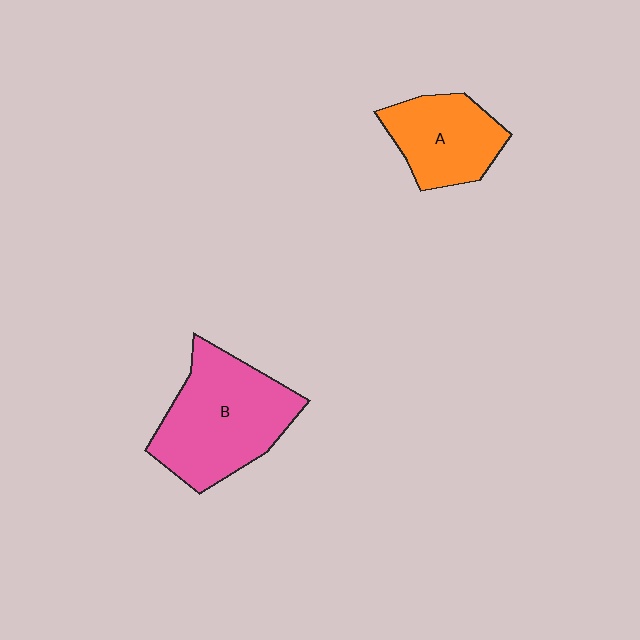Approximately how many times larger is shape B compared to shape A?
Approximately 1.6 times.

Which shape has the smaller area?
Shape A (orange).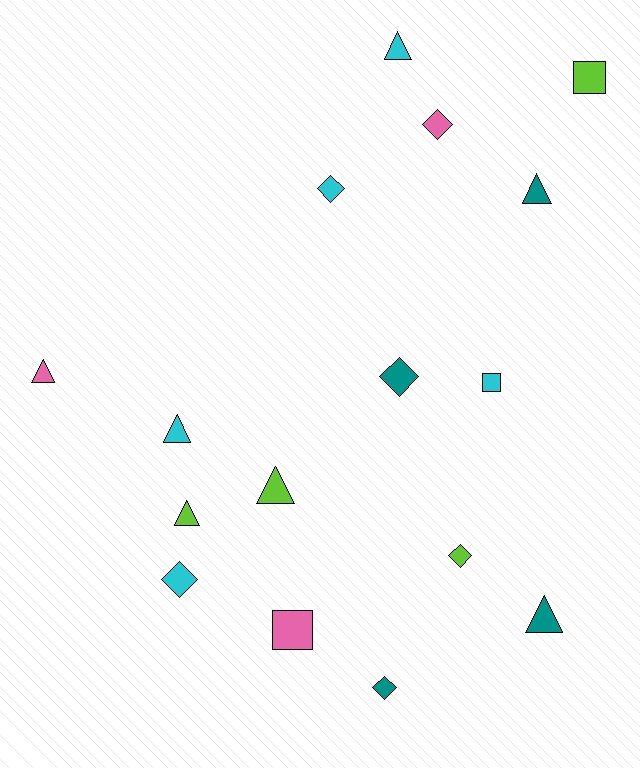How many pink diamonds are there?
There is 1 pink diamond.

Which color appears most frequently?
Cyan, with 5 objects.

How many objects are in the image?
There are 16 objects.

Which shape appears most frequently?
Triangle, with 7 objects.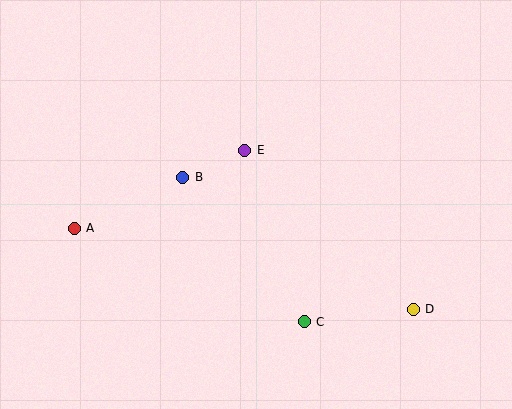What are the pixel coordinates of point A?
Point A is at (74, 228).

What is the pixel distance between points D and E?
The distance between D and E is 231 pixels.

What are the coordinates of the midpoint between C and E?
The midpoint between C and E is at (274, 236).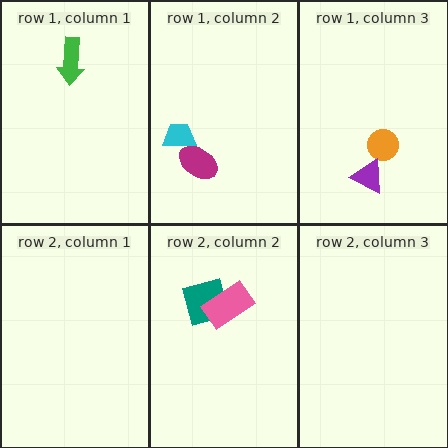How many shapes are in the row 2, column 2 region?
2.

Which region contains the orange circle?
The row 1, column 3 region.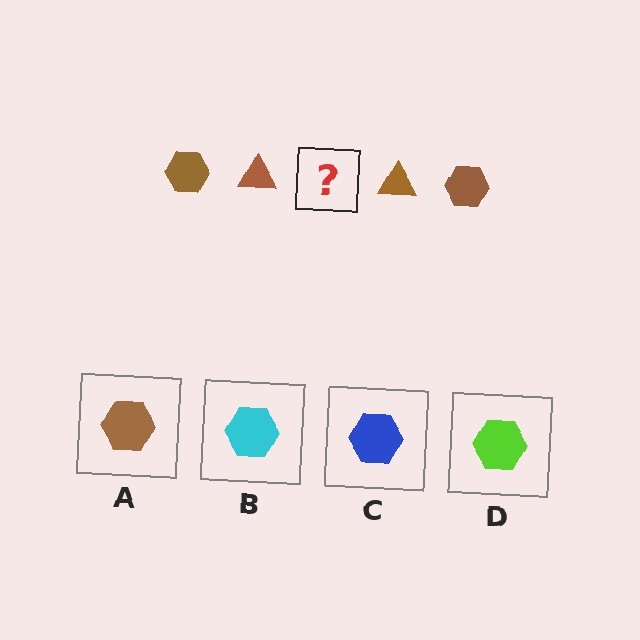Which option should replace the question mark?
Option A.